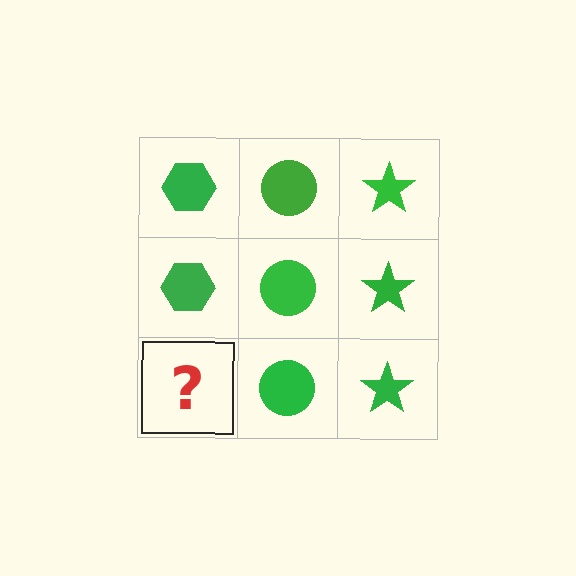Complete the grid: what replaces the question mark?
The question mark should be replaced with a green hexagon.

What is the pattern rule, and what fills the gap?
The rule is that each column has a consistent shape. The gap should be filled with a green hexagon.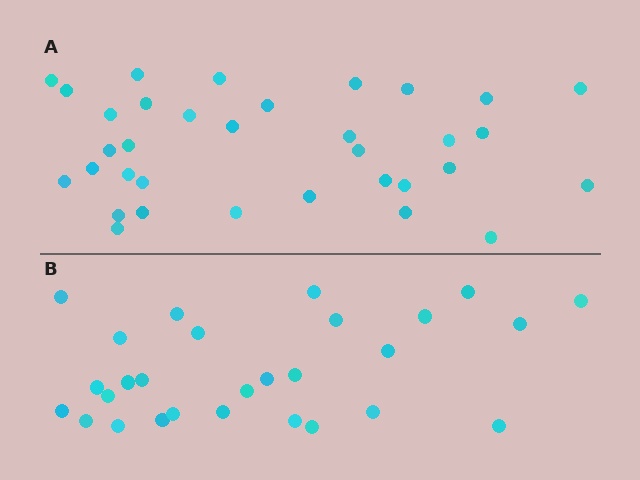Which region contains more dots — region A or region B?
Region A (the top region) has more dots.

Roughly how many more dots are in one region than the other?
Region A has about 6 more dots than region B.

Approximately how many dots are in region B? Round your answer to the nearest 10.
About 30 dots. (The exact count is 28, which rounds to 30.)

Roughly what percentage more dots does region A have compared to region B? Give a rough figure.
About 20% more.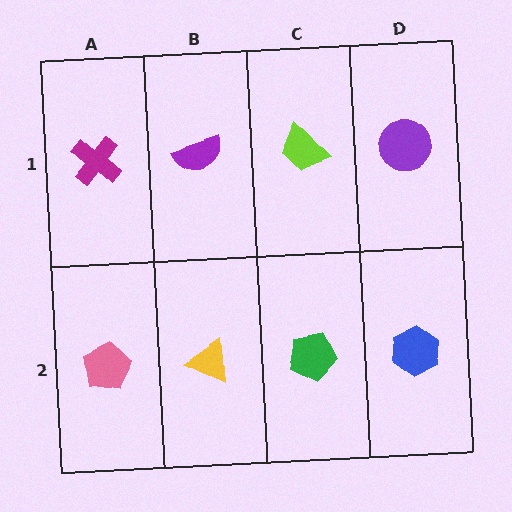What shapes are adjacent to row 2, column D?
A purple circle (row 1, column D), a green pentagon (row 2, column C).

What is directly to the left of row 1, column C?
A purple semicircle.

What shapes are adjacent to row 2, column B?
A purple semicircle (row 1, column B), a pink pentagon (row 2, column A), a green pentagon (row 2, column C).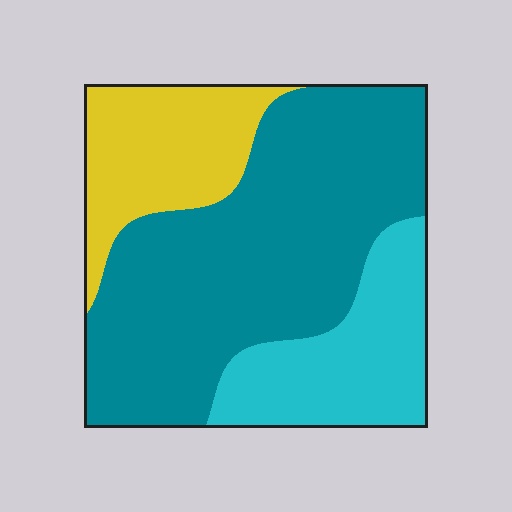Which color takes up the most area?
Teal, at roughly 55%.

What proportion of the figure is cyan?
Cyan takes up about one fifth (1/5) of the figure.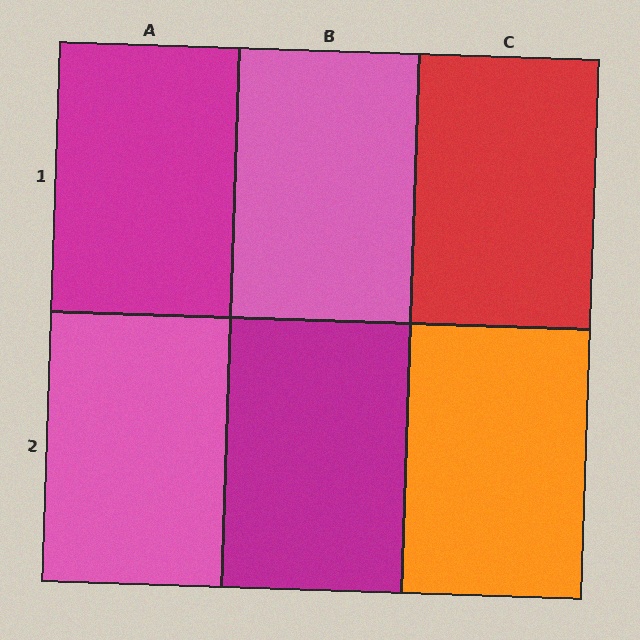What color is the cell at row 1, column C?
Red.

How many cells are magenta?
2 cells are magenta.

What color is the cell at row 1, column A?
Magenta.